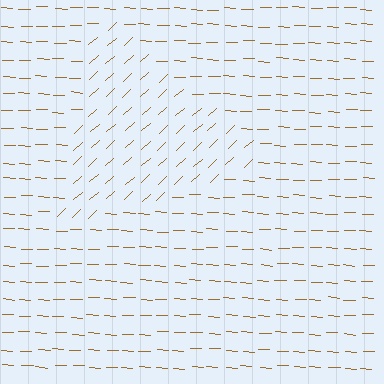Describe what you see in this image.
The image is filled with small brown line segments. A triangle region in the image has lines oriented differently from the surrounding lines, creating a visible texture boundary.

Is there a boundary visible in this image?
Yes, there is a texture boundary formed by a change in line orientation.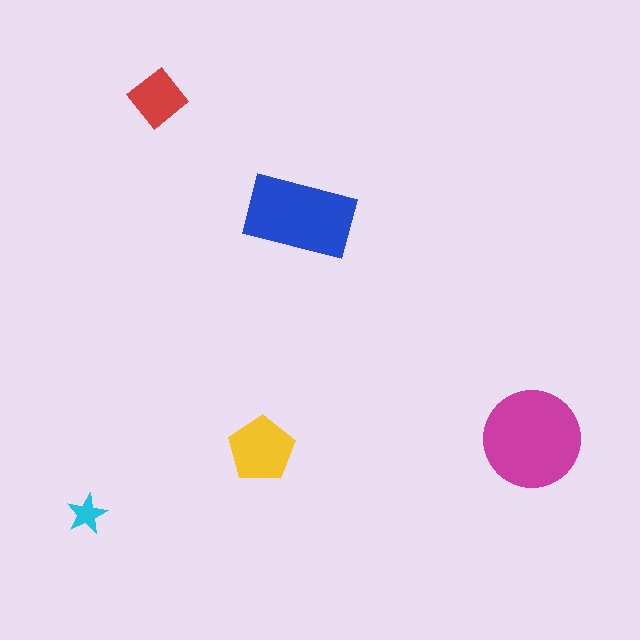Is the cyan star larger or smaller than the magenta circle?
Smaller.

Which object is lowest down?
The cyan star is bottommost.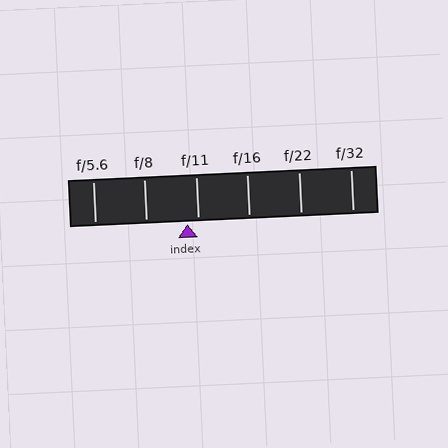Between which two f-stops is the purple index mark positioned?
The index mark is between f/8 and f/11.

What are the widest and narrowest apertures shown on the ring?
The widest aperture shown is f/5.6 and the narrowest is f/32.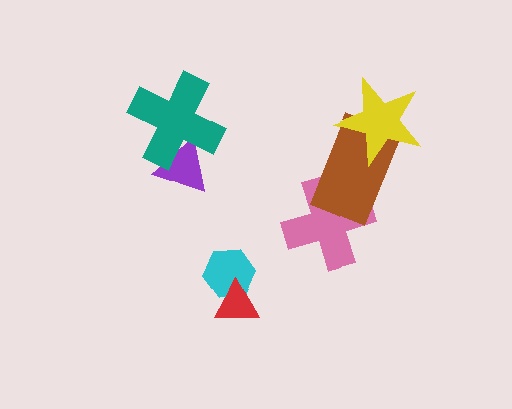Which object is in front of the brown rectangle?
The yellow star is in front of the brown rectangle.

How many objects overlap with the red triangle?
1 object overlaps with the red triangle.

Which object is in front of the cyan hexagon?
The red triangle is in front of the cyan hexagon.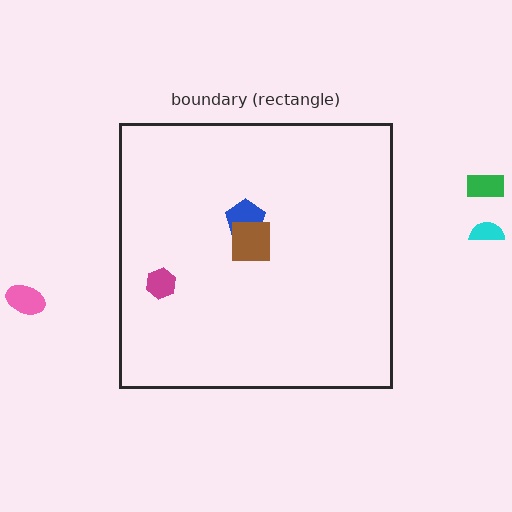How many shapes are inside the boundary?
3 inside, 3 outside.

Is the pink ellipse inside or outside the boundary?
Outside.